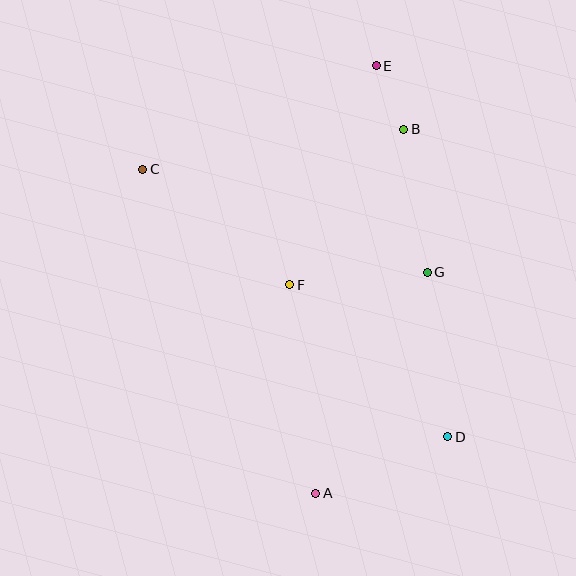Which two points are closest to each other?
Points B and E are closest to each other.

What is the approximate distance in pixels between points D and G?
The distance between D and G is approximately 166 pixels.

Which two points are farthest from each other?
Points A and E are farthest from each other.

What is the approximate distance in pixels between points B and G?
The distance between B and G is approximately 145 pixels.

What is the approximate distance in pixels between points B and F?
The distance between B and F is approximately 193 pixels.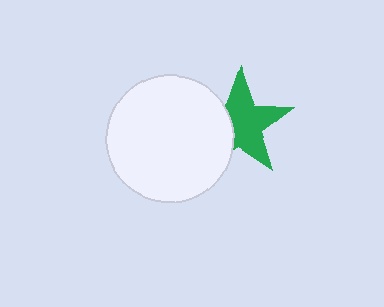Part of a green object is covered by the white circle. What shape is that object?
It is a star.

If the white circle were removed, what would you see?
You would see the complete green star.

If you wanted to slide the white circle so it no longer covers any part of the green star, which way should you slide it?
Slide it left — that is the most direct way to separate the two shapes.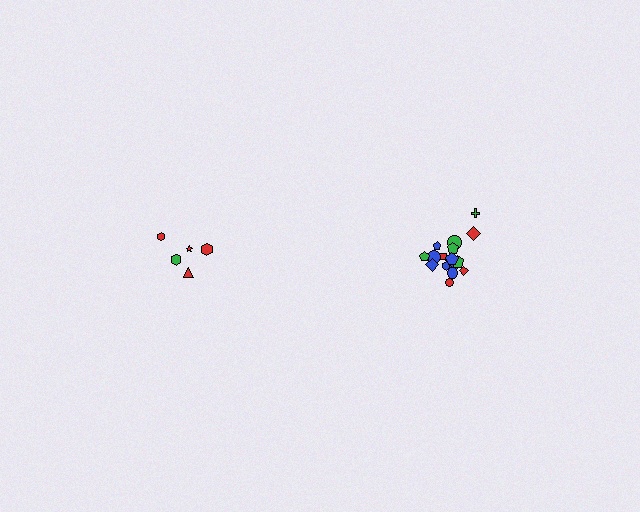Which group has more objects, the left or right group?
The right group.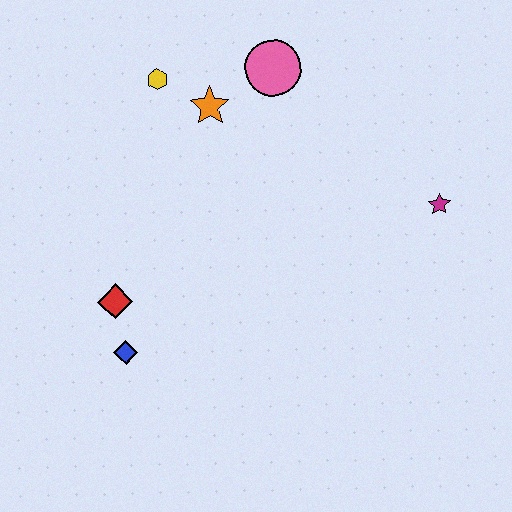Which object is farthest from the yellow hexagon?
The magenta star is farthest from the yellow hexagon.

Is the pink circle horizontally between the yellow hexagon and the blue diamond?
No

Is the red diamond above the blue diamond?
Yes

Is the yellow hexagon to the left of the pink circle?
Yes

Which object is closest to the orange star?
The yellow hexagon is closest to the orange star.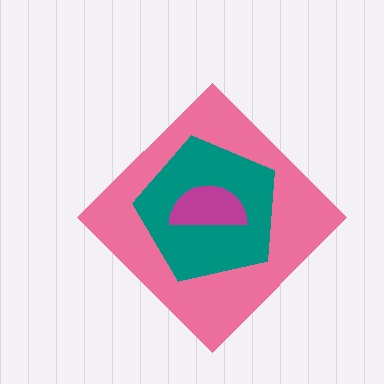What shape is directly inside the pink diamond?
The teal pentagon.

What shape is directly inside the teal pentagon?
The magenta semicircle.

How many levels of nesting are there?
3.